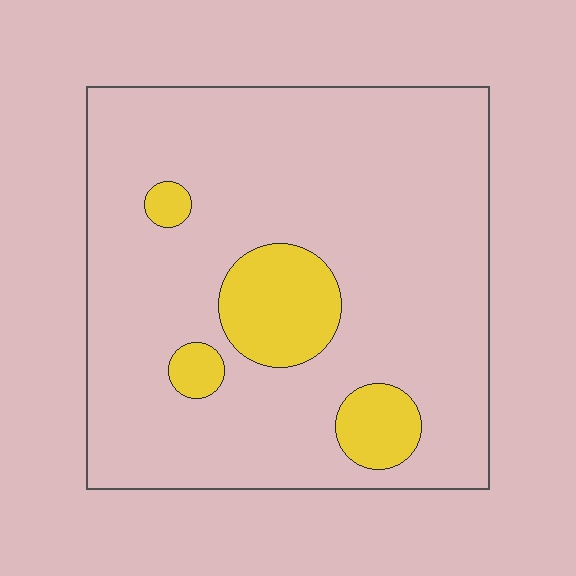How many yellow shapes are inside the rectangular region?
4.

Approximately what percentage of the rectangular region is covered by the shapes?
Approximately 15%.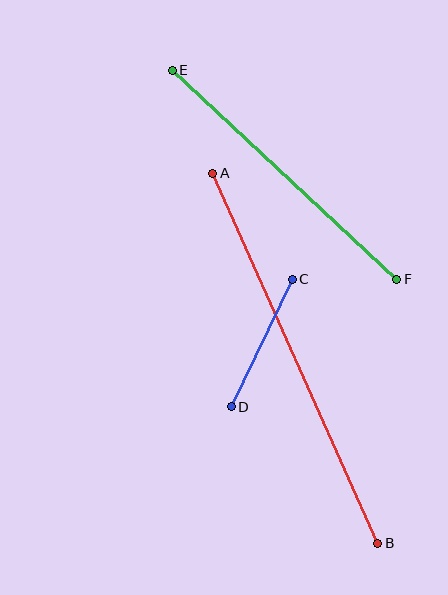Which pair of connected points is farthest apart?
Points A and B are farthest apart.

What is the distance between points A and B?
The distance is approximately 406 pixels.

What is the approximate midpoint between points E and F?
The midpoint is at approximately (284, 175) pixels.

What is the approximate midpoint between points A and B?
The midpoint is at approximately (295, 358) pixels.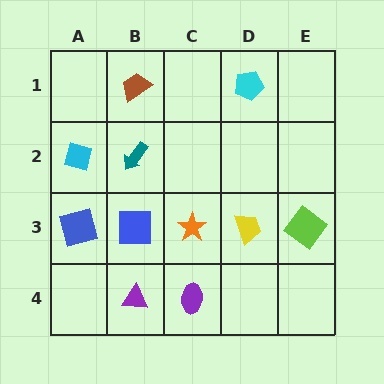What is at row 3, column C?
An orange star.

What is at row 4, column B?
A purple triangle.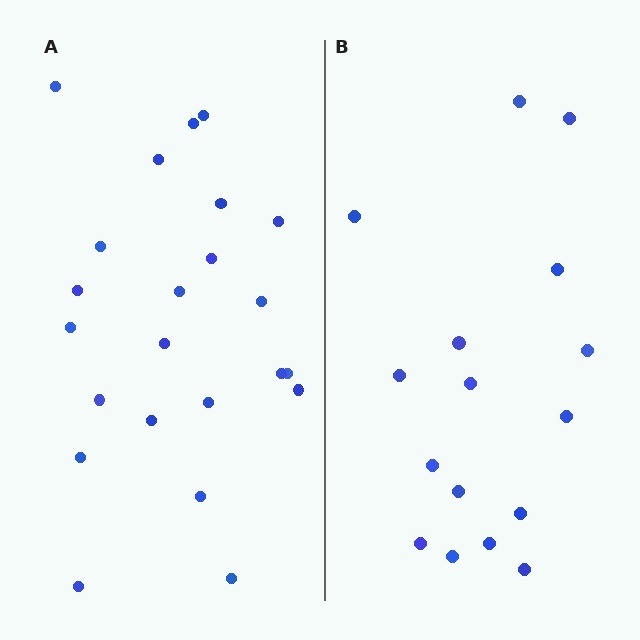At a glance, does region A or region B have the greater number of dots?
Region A (the left region) has more dots.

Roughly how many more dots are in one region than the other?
Region A has roughly 8 or so more dots than region B.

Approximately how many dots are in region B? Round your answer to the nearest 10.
About 20 dots. (The exact count is 16, which rounds to 20.)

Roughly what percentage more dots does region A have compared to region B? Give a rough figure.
About 45% more.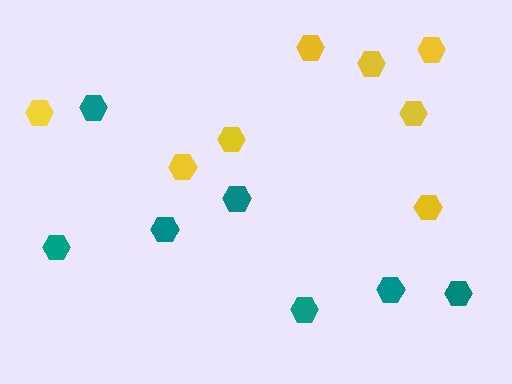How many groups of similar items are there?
There are 2 groups: one group of yellow hexagons (8) and one group of teal hexagons (7).